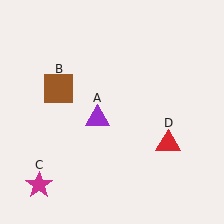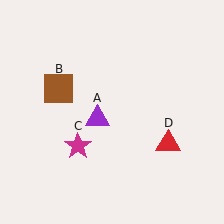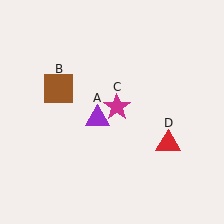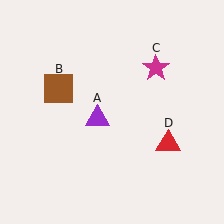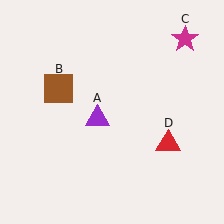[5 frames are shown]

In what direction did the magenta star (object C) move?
The magenta star (object C) moved up and to the right.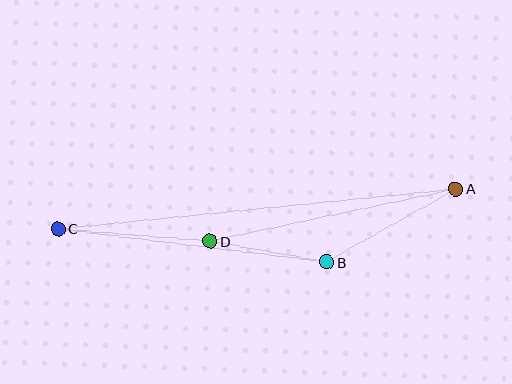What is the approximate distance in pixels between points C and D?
The distance between C and D is approximately 153 pixels.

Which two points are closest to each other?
Points B and D are closest to each other.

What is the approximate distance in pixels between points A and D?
The distance between A and D is approximately 252 pixels.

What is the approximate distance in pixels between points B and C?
The distance between B and C is approximately 271 pixels.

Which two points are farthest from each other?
Points A and C are farthest from each other.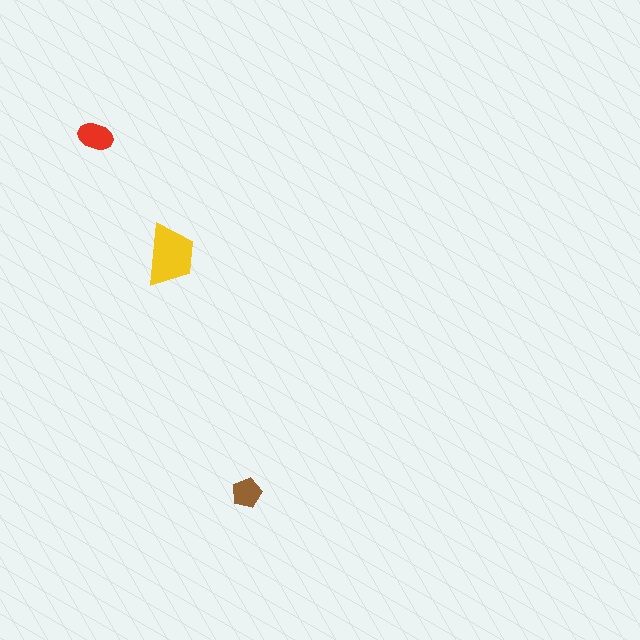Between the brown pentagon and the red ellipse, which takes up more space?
The red ellipse.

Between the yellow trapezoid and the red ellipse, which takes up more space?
The yellow trapezoid.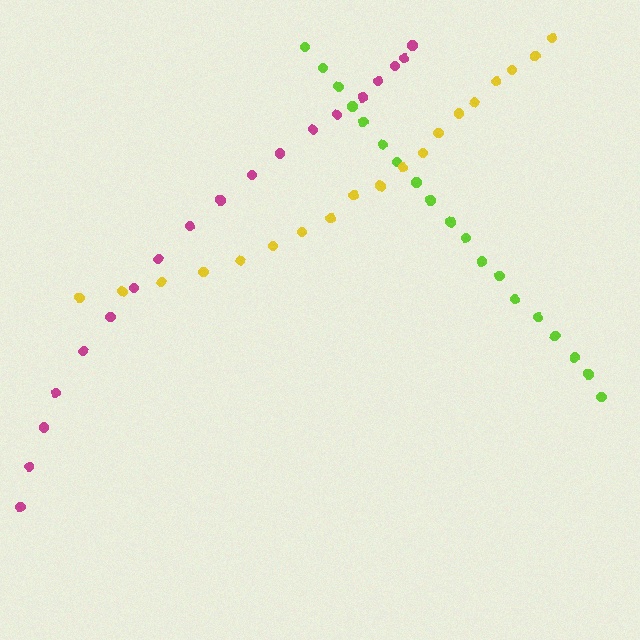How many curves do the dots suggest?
There are 3 distinct paths.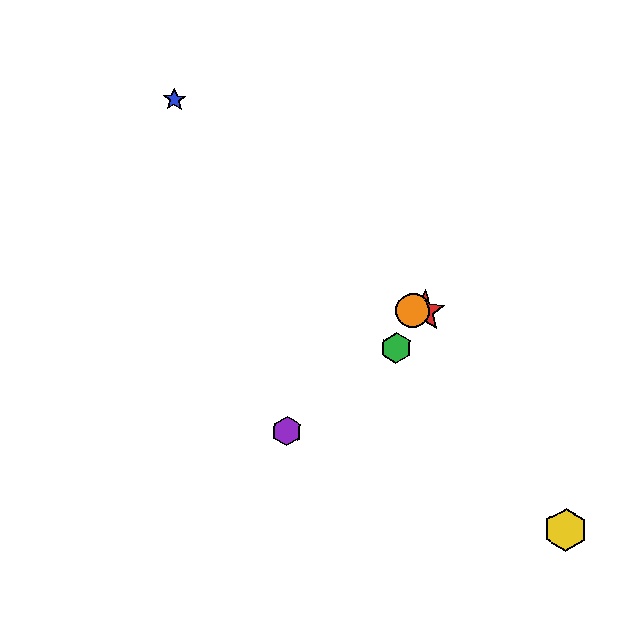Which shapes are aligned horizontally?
The red star, the orange circle are aligned horizontally.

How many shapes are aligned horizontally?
2 shapes (the red star, the orange circle) are aligned horizontally.